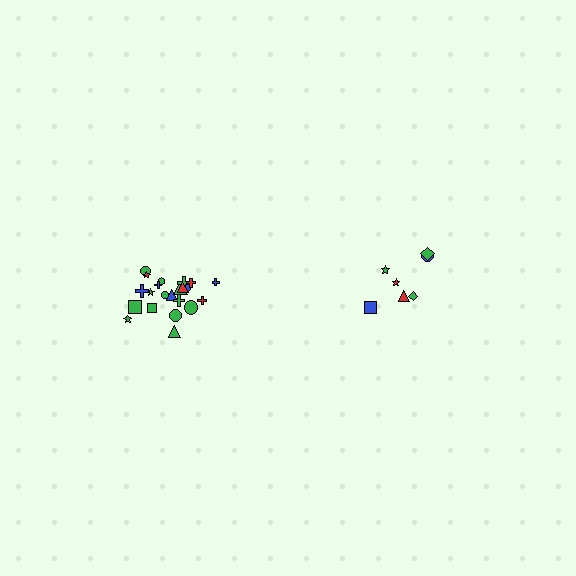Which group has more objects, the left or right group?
The left group.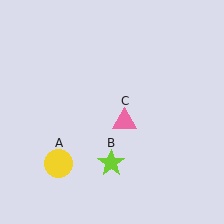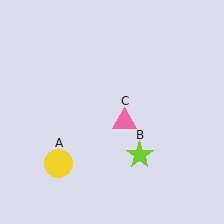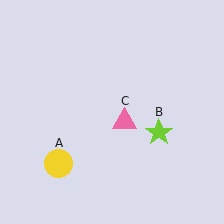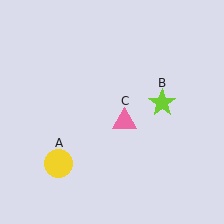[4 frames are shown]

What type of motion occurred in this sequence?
The lime star (object B) rotated counterclockwise around the center of the scene.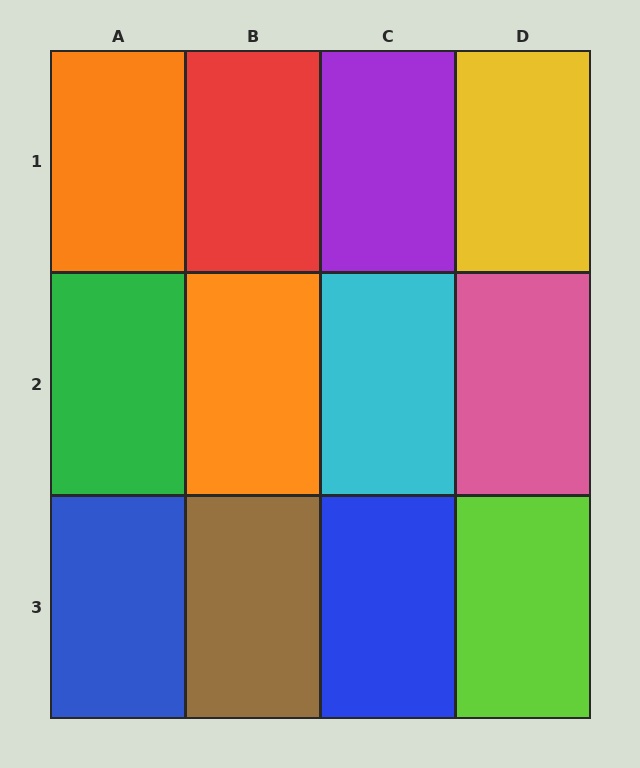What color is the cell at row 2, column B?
Orange.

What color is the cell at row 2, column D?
Pink.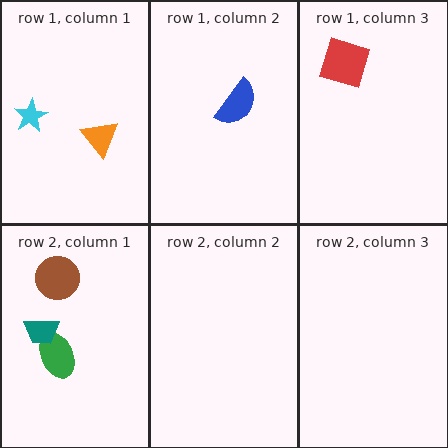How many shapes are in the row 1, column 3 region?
1.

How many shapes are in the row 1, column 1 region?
2.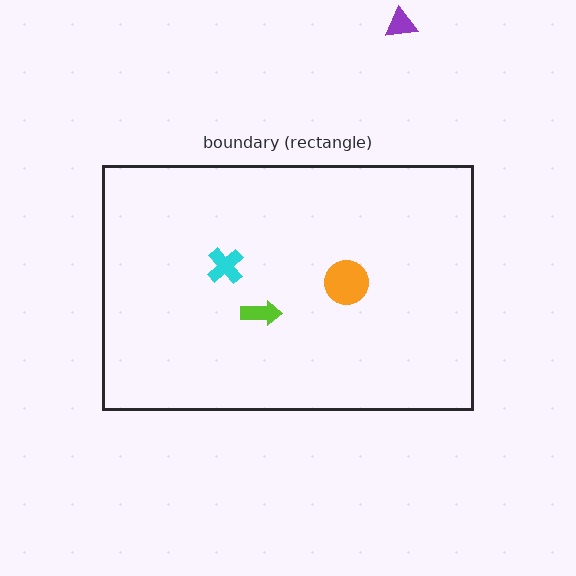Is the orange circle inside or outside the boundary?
Inside.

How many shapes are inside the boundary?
3 inside, 1 outside.